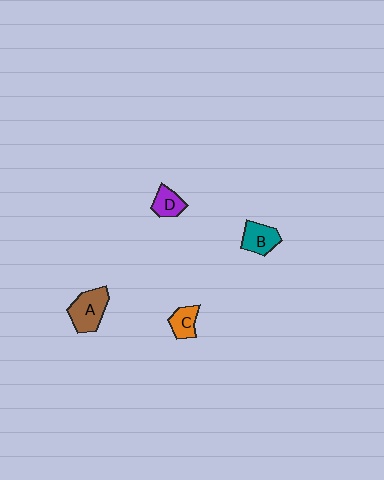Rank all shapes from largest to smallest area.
From largest to smallest: A (brown), B (teal), C (orange), D (purple).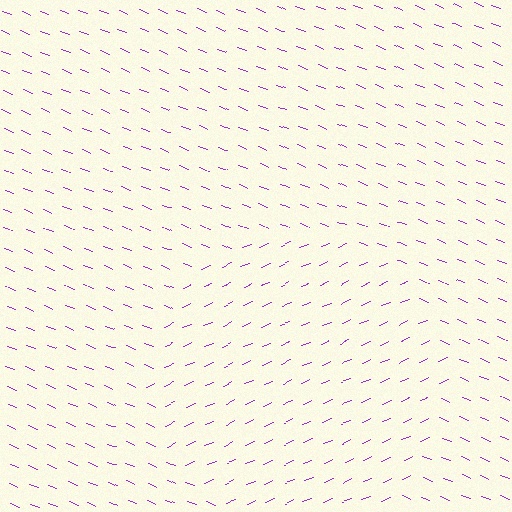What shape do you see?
I see a circle.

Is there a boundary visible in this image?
Yes, there is a texture boundary formed by a change in line orientation.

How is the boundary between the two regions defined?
The boundary is defined purely by a change in line orientation (approximately 45 degrees difference). All lines are the same color and thickness.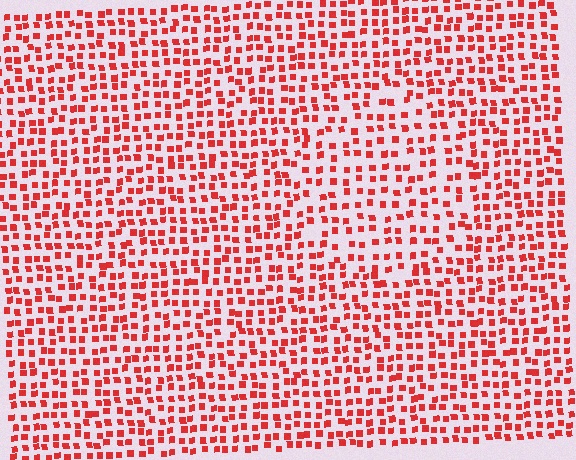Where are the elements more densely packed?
The elements are more densely packed outside the circle boundary.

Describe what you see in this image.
The image contains small red elements arranged at two different densities. A circle-shaped region is visible where the elements are less densely packed than the surrounding area.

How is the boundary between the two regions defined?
The boundary is defined by a change in element density (approximately 1.5x ratio). All elements are the same color, size, and shape.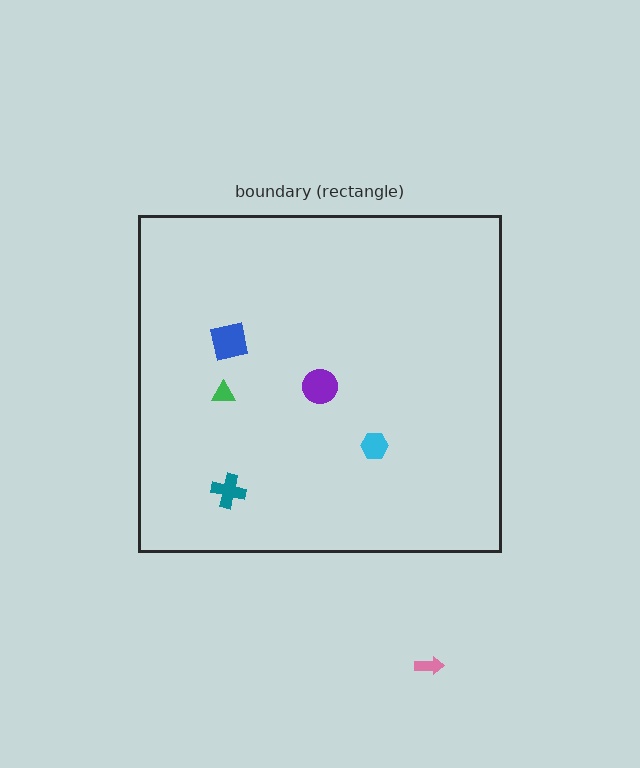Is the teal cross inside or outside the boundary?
Inside.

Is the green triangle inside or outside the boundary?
Inside.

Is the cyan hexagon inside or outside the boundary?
Inside.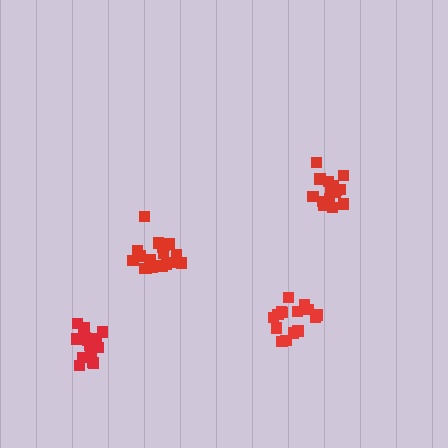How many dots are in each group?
Group 1: 18 dots, Group 2: 16 dots, Group 3: 15 dots, Group 4: 15 dots (64 total).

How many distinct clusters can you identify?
There are 4 distinct clusters.